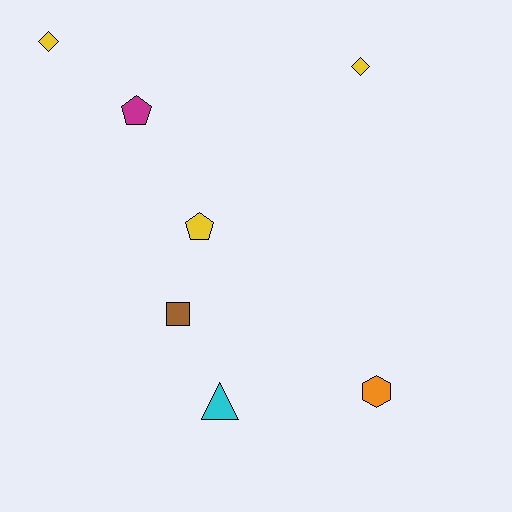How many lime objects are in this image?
There are no lime objects.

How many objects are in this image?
There are 7 objects.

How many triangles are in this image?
There is 1 triangle.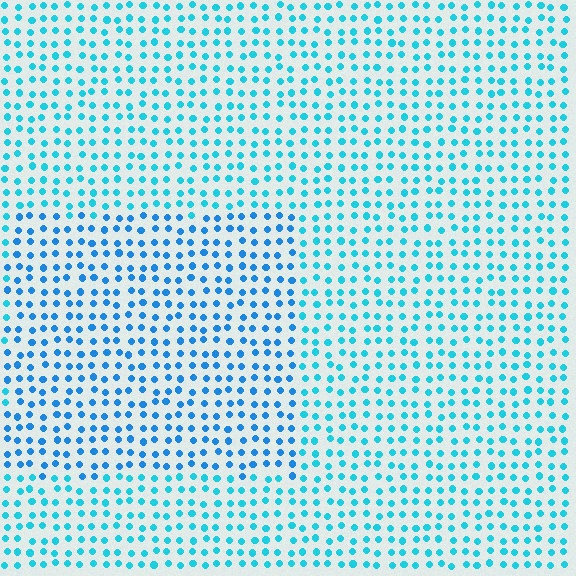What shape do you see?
I see a rectangle.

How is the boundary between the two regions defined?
The boundary is defined purely by a slight shift in hue (about 22 degrees). Spacing, size, and orientation are identical on both sides.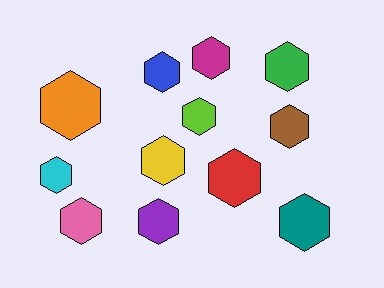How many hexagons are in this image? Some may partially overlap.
There are 12 hexagons.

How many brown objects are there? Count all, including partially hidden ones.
There is 1 brown object.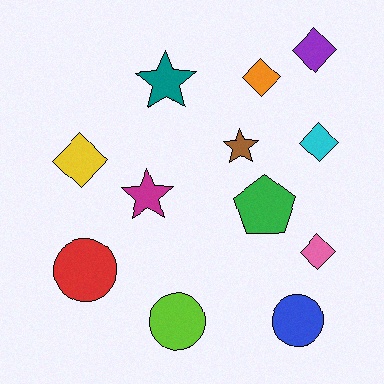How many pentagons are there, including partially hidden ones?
There is 1 pentagon.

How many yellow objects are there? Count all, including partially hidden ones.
There is 1 yellow object.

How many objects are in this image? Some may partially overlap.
There are 12 objects.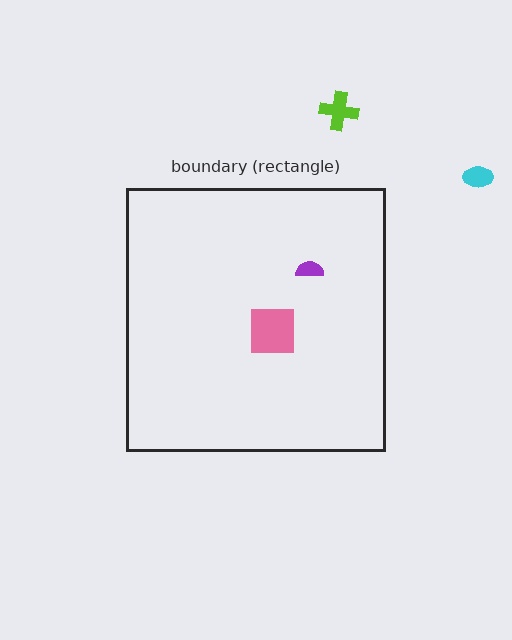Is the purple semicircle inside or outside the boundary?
Inside.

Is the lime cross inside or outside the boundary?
Outside.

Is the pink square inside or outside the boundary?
Inside.